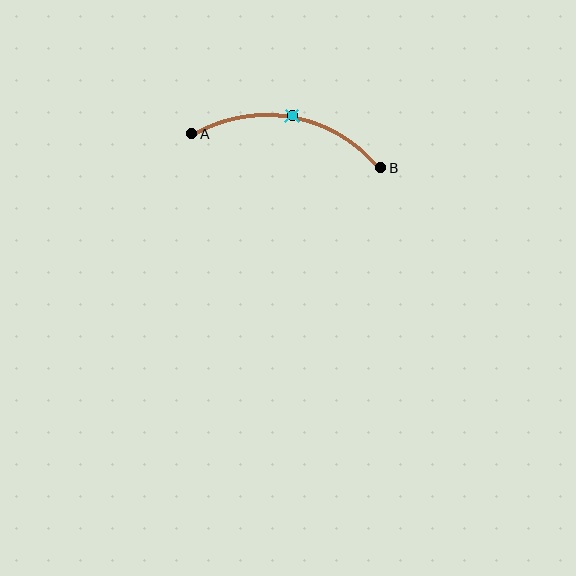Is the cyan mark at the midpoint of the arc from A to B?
Yes. The cyan mark lies on the arc at equal arc-length from both A and B — it is the arc midpoint.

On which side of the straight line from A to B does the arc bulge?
The arc bulges above the straight line connecting A and B.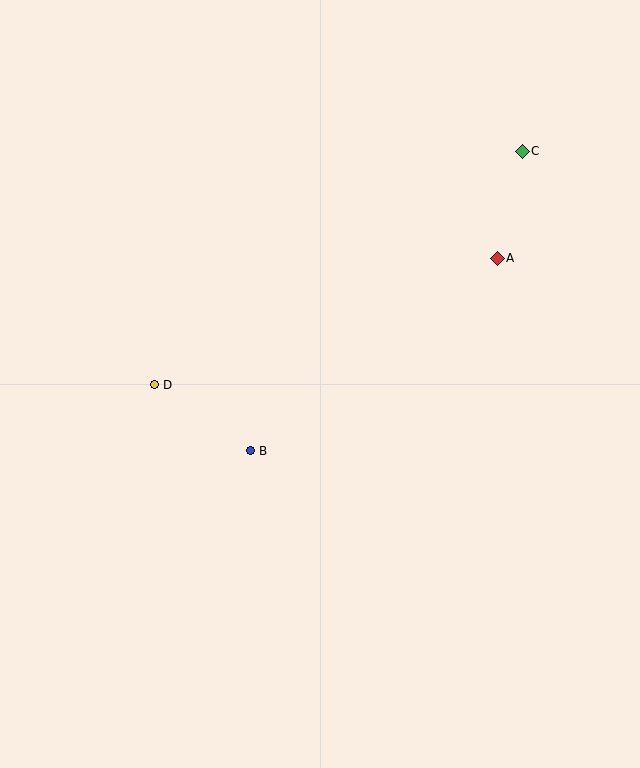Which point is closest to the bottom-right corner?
Point B is closest to the bottom-right corner.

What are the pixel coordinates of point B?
Point B is at (250, 451).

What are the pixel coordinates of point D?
Point D is at (154, 385).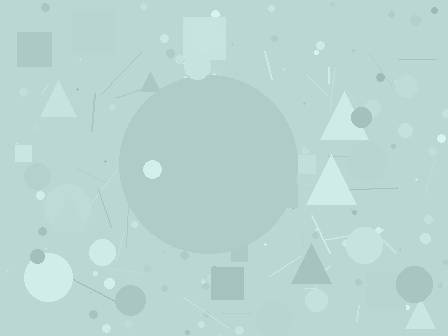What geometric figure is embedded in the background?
A circle is embedded in the background.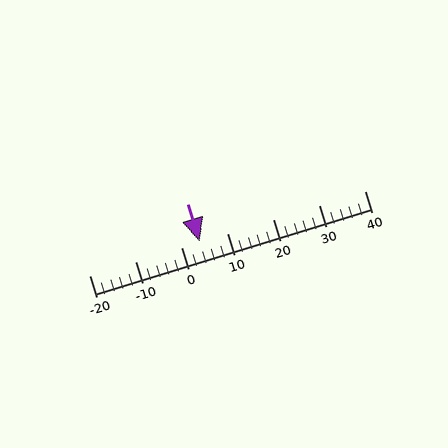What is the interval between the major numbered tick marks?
The major tick marks are spaced 10 units apart.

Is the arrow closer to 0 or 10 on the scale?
The arrow is closer to 0.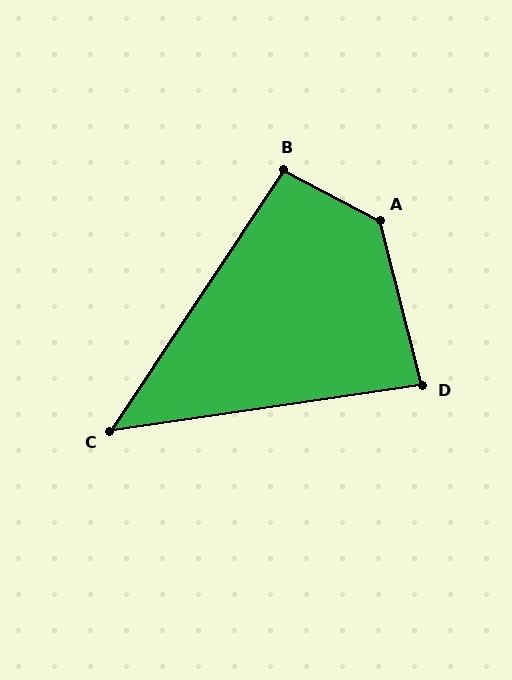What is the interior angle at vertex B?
Approximately 96 degrees (obtuse).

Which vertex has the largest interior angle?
A, at approximately 132 degrees.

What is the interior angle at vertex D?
Approximately 84 degrees (acute).